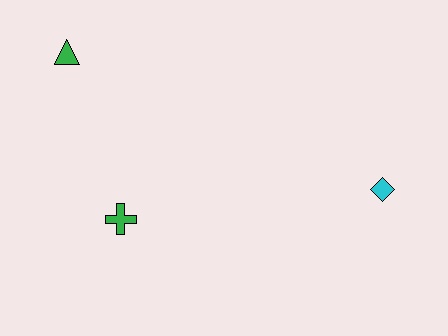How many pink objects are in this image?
There are no pink objects.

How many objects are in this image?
There are 3 objects.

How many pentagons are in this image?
There are no pentagons.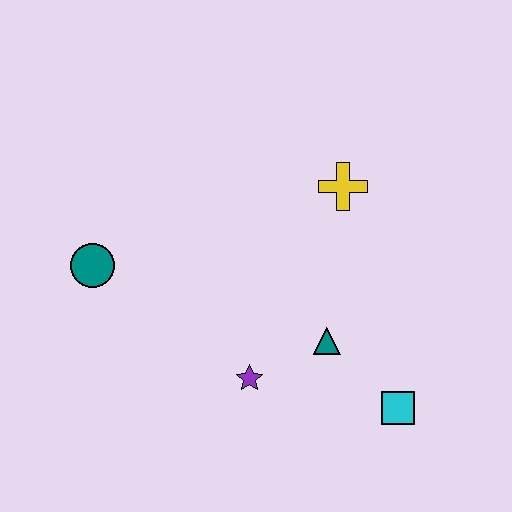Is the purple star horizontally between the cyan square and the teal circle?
Yes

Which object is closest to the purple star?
The teal triangle is closest to the purple star.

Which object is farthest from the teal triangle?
The teal circle is farthest from the teal triangle.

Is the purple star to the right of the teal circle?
Yes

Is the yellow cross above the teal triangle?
Yes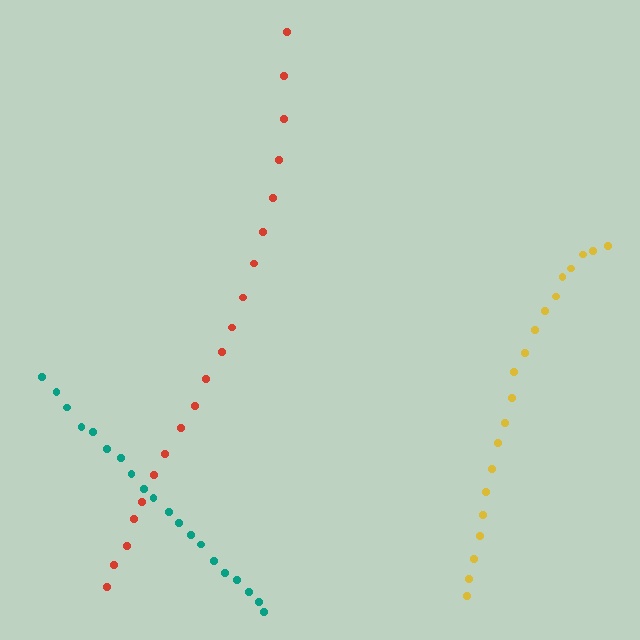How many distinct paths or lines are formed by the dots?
There are 3 distinct paths.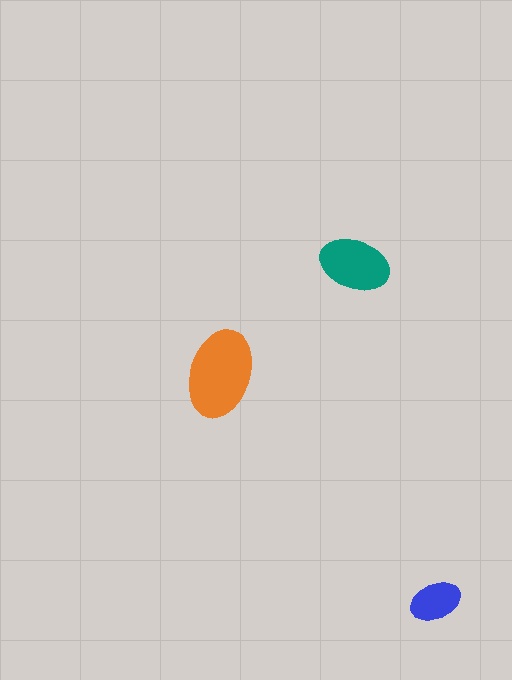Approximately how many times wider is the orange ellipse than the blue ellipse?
About 1.5 times wider.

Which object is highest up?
The teal ellipse is topmost.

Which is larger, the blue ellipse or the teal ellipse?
The teal one.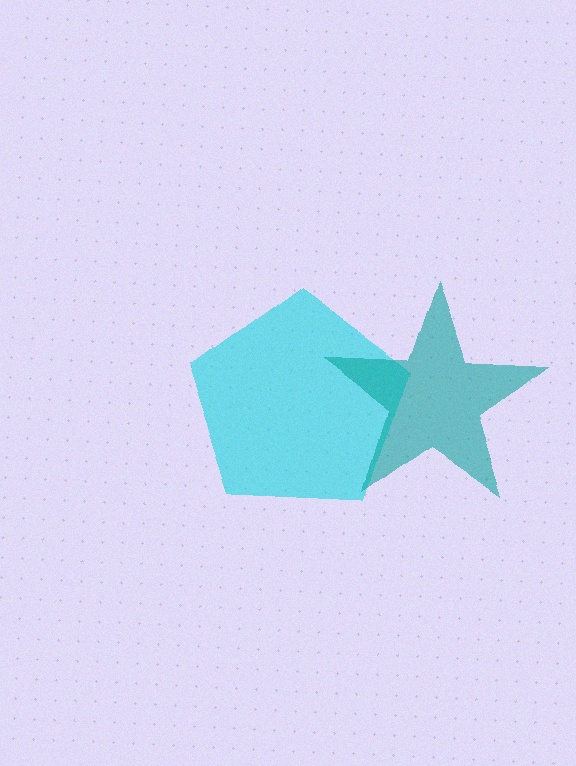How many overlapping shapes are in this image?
There are 2 overlapping shapes in the image.